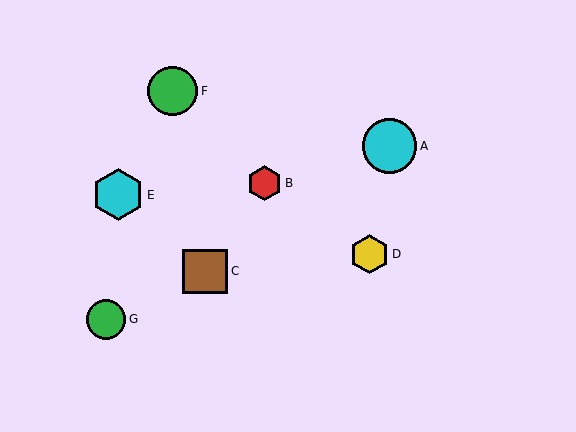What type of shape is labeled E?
Shape E is a cyan hexagon.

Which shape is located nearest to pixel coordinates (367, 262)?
The yellow hexagon (labeled D) at (370, 254) is nearest to that location.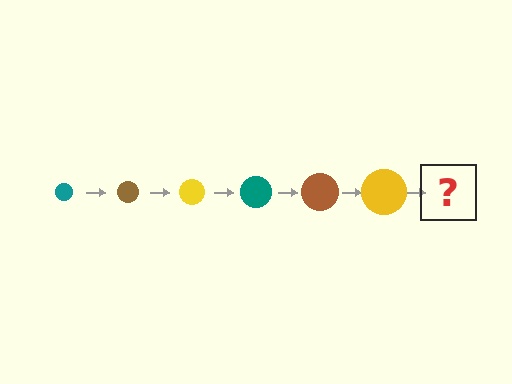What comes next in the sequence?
The next element should be a teal circle, larger than the previous one.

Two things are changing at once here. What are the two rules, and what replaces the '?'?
The two rules are that the circle grows larger each step and the color cycles through teal, brown, and yellow. The '?' should be a teal circle, larger than the previous one.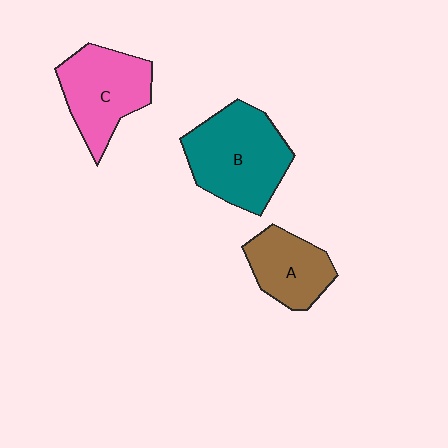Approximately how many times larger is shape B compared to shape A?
Approximately 1.6 times.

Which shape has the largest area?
Shape B (teal).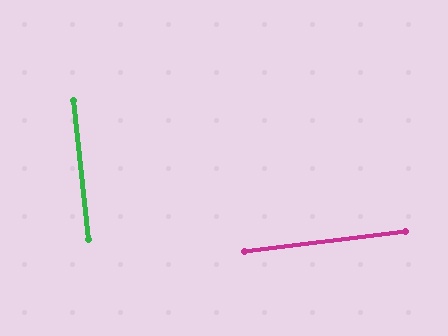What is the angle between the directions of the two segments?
Approximately 89 degrees.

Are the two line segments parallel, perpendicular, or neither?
Perpendicular — they meet at approximately 89°.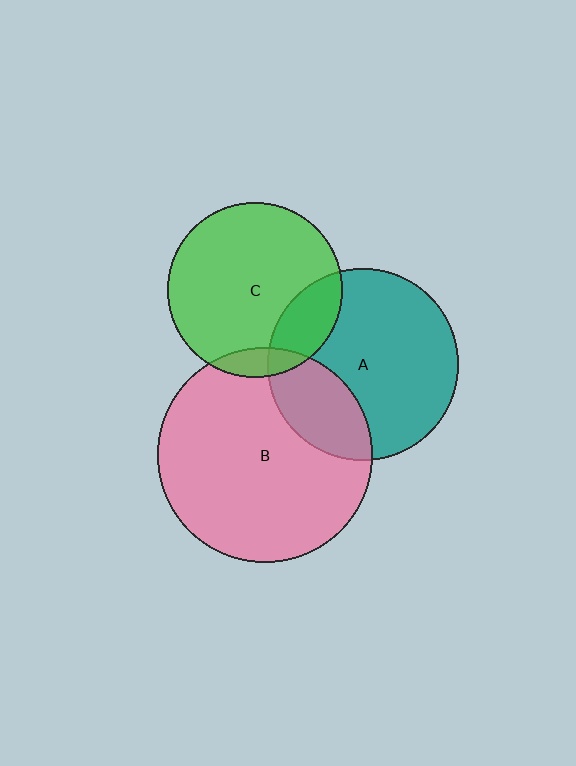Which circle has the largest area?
Circle B (pink).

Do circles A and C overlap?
Yes.